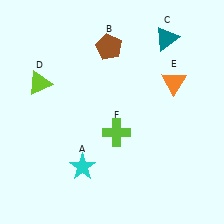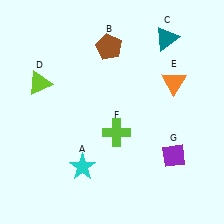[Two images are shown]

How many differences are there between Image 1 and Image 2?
There is 1 difference between the two images.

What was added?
A purple diamond (G) was added in Image 2.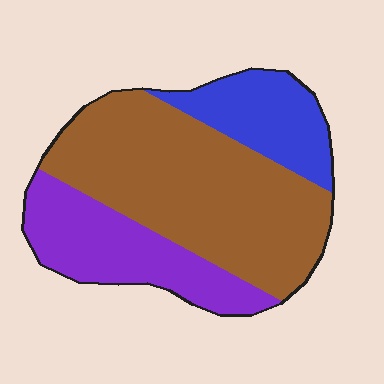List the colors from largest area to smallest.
From largest to smallest: brown, purple, blue.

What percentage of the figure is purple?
Purple takes up between a quarter and a half of the figure.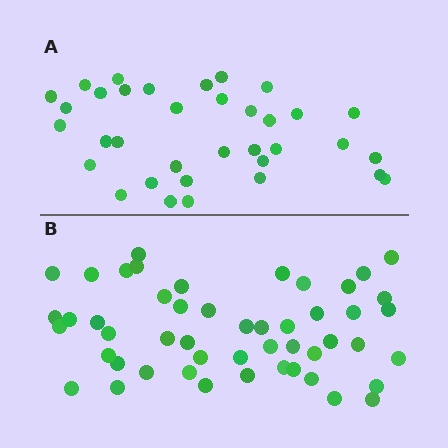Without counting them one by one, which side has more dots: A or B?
Region B (the bottom region) has more dots.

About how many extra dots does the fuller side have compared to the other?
Region B has approximately 15 more dots than region A.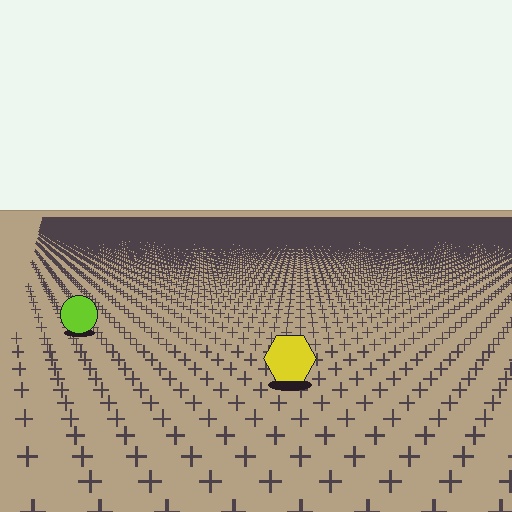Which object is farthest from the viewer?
The lime circle is farthest from the viewer. It appears smaller and the ground texture around it is denser.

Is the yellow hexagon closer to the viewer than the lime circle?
Yes. The yellow hexagon is closer — you can tell from the texture gradient: the ground texture is coarser near it.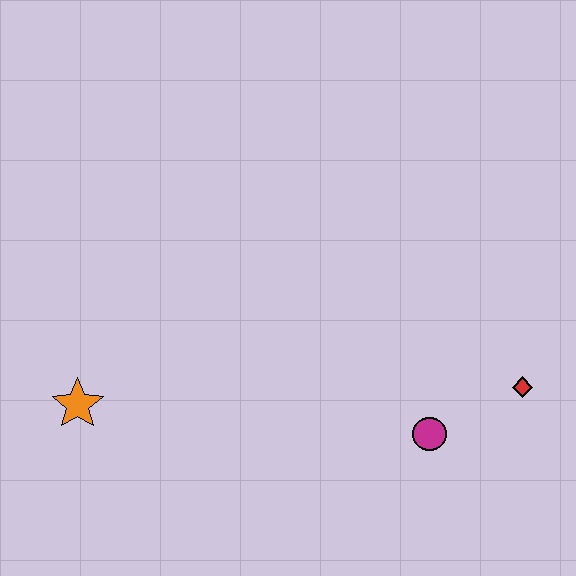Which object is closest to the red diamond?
The magenta circle is closest to the red diamond.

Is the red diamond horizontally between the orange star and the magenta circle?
No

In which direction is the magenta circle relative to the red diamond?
The magenta circle is to the left of the red diamond.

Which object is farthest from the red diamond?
The orange star is farthest from the red diamond.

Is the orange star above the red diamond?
No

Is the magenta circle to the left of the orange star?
No